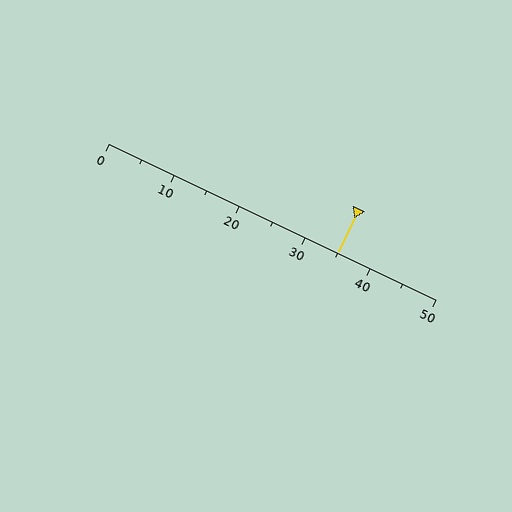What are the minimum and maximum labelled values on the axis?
The axis runs from 0 to 50.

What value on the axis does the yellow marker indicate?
The marker indicates approximately 35.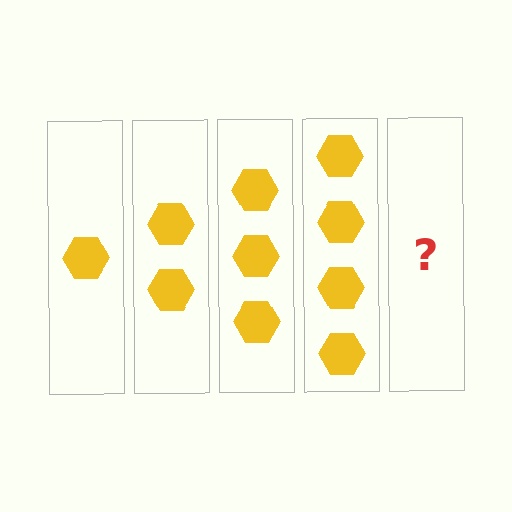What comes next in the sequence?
The next element should be 5 hexagons.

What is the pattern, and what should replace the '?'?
The pattern is that each step adds one more hexagon. The '?' should be 5 hexagons.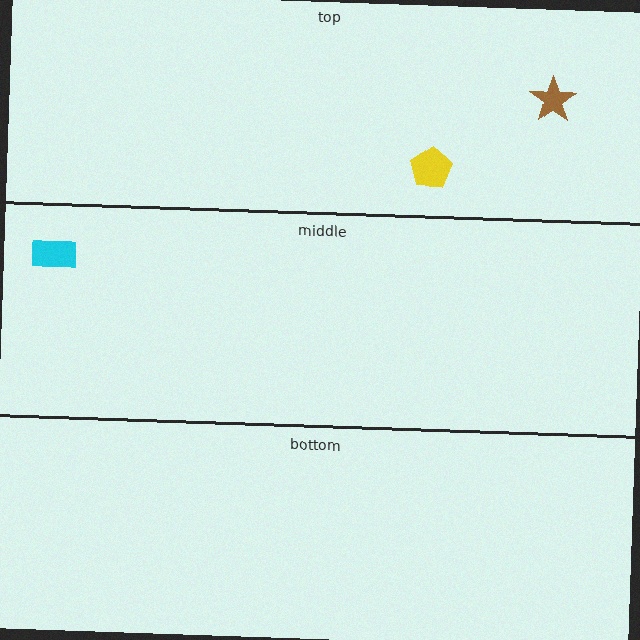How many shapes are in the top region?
2.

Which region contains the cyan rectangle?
The middle region.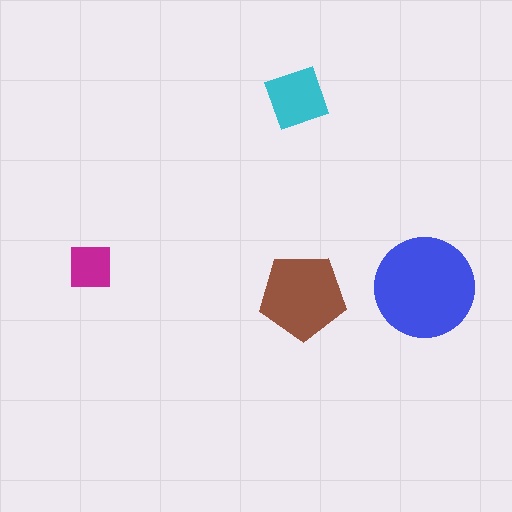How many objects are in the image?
There are 4 objects in the image.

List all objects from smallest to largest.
The magenta square, the cyan diamond, the brown pentagon, the blue circle.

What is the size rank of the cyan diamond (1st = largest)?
3rd.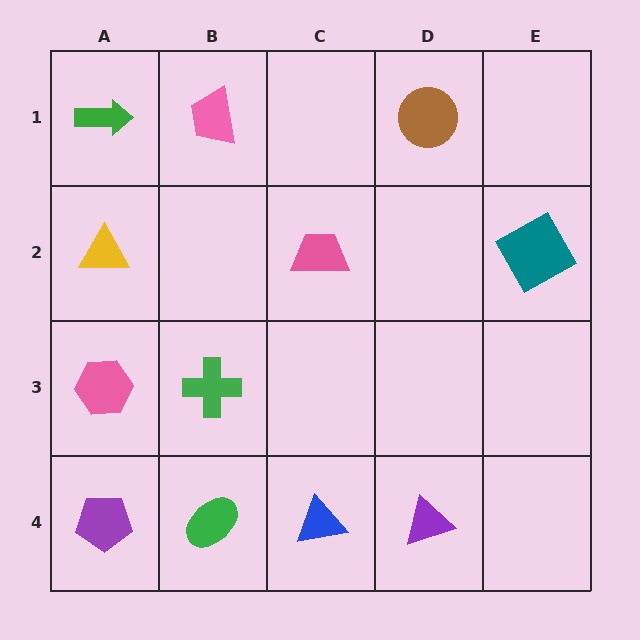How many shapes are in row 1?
3 shapes.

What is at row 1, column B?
A pink trapezoid.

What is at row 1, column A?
A green arrow.